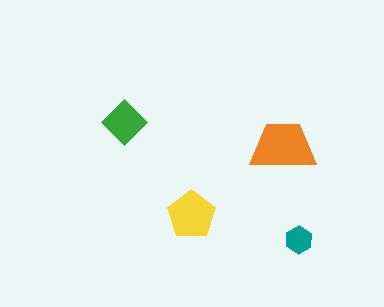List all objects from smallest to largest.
The teal hexagon, the green diamond, the yellow pentagon, the orange trapezoid.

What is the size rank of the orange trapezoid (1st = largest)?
1st.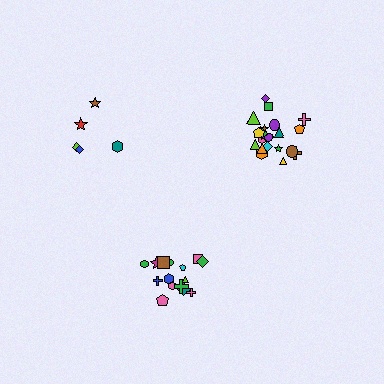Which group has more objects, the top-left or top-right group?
The top-right group.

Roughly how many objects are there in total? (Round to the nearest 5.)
Roughly 40 objects in total.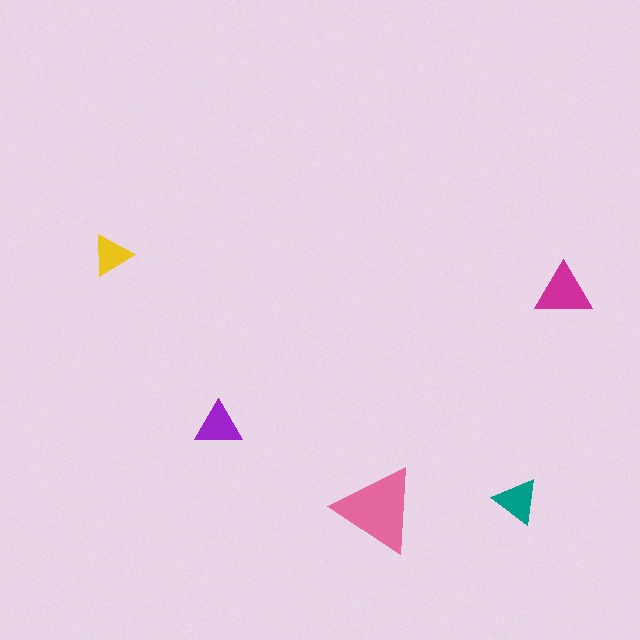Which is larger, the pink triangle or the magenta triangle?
The pink one.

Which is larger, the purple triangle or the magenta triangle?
The magenta one.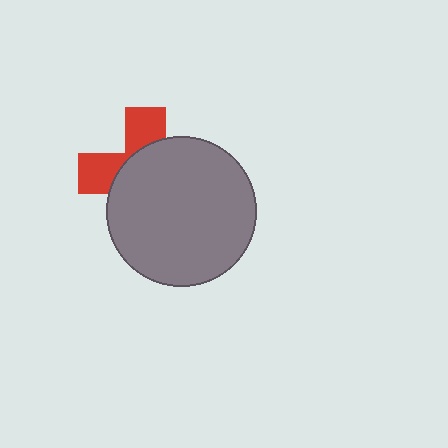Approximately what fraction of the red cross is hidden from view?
Roughly 66% of the red cross is hidden behind the gray circle.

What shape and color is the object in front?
The object in front is a gray circle.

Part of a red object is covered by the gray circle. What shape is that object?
It is a cross.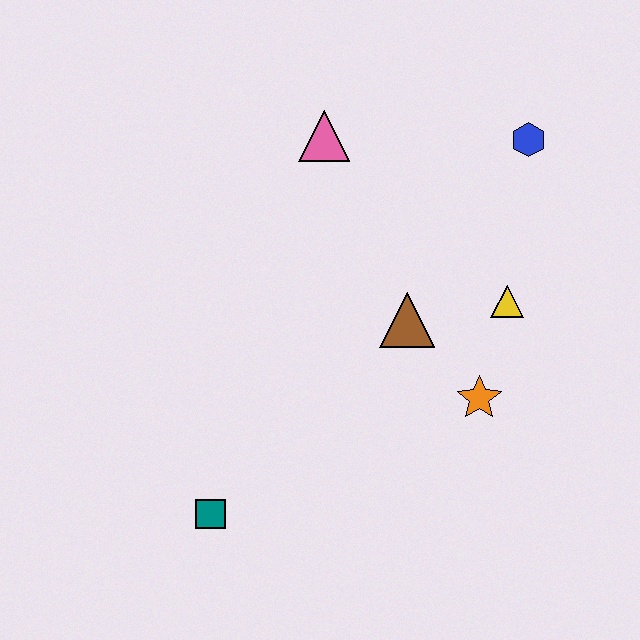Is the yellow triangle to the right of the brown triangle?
Yes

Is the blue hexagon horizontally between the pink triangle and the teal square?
No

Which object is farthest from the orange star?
The pink triangle is farthest from the orange star.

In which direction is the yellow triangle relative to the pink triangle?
The yellow triangle is to the right of the pink triangle.